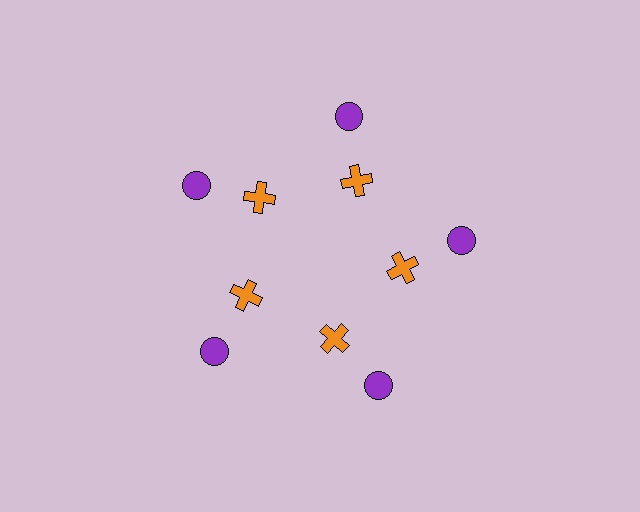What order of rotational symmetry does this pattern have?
This pattern has 5-fold rotational symmetry.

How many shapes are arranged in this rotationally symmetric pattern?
There are 10 shapes, arranged in 5 groups of 2.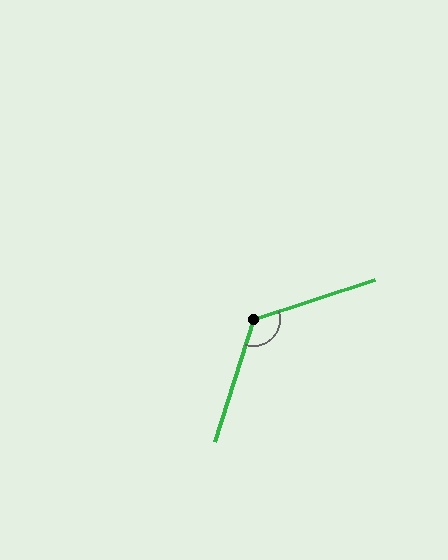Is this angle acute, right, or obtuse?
It is obtuse.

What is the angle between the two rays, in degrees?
Approximately 125 degrees.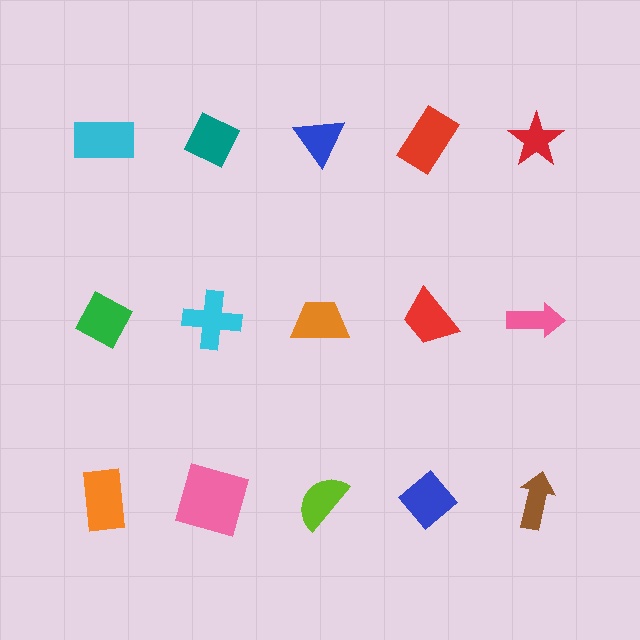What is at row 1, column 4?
A red rectangle.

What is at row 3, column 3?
A lime semicircle.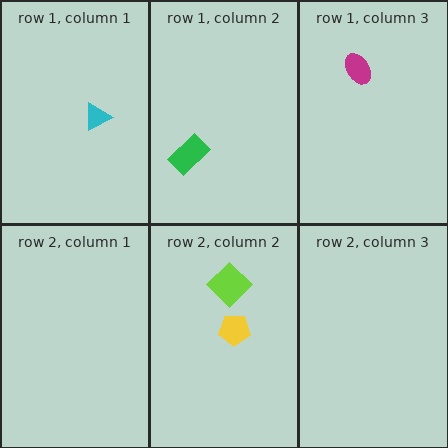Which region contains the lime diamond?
The row 2, column 2 region.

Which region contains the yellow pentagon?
The row 2, column 2 region.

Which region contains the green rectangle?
The row 1, column 2 region.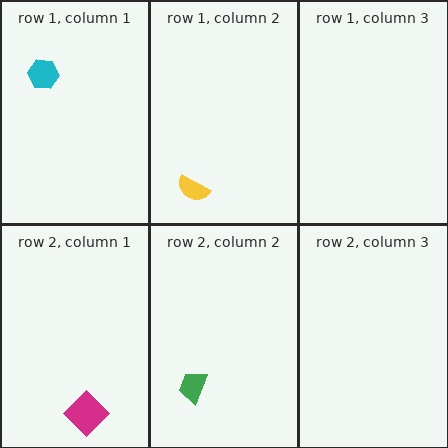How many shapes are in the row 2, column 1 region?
1.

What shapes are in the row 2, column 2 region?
The green trapezoid.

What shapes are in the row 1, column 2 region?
The yellow semicircle.